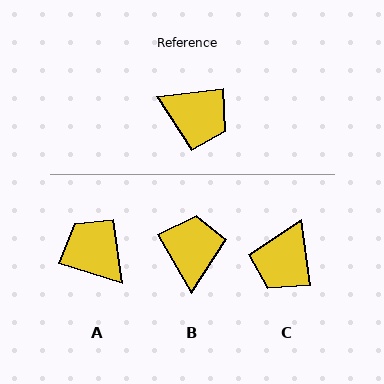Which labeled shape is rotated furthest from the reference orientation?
A, about 156 degrees away.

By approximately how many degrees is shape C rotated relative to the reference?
Approximately 89 degrees clockwise.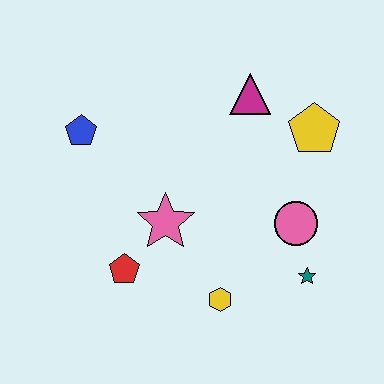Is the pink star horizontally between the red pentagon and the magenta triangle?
Yes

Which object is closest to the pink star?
The red pentagon is closest to the pink star.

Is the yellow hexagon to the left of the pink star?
No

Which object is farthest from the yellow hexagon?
The blue pentagon is farthest from the yellow hexagon.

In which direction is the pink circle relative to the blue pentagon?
The pink circle is to the right of the blue pentagon.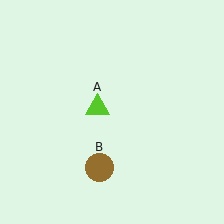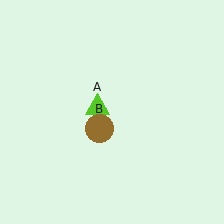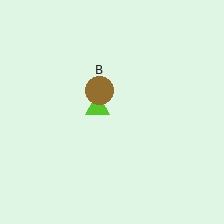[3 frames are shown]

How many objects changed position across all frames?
1 object changed position: brown circle (object B).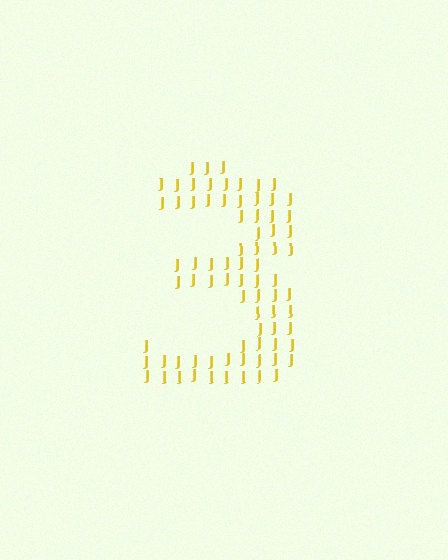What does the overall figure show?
The overall figure shows the digit 3.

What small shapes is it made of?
It is made of small letter J's.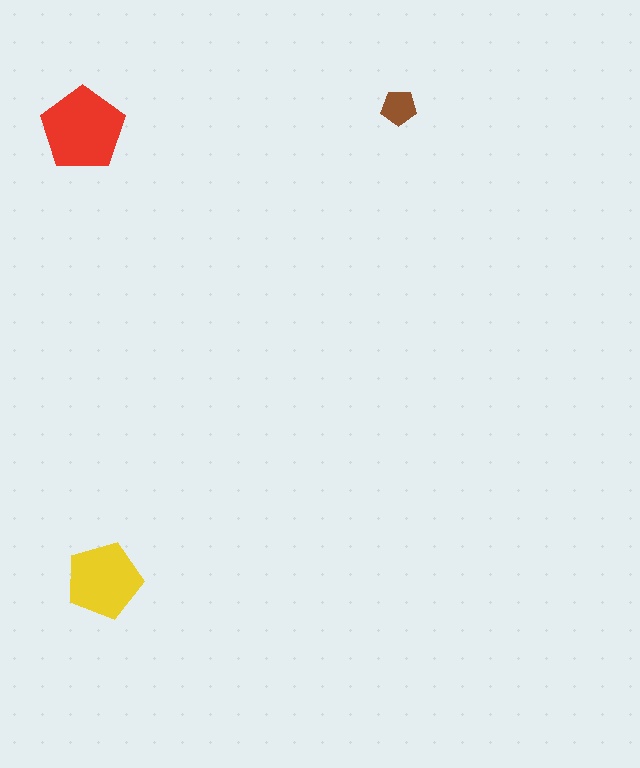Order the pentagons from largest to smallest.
the red one, the yellow one, the brown one.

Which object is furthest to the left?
The red pentagon is leftmost.